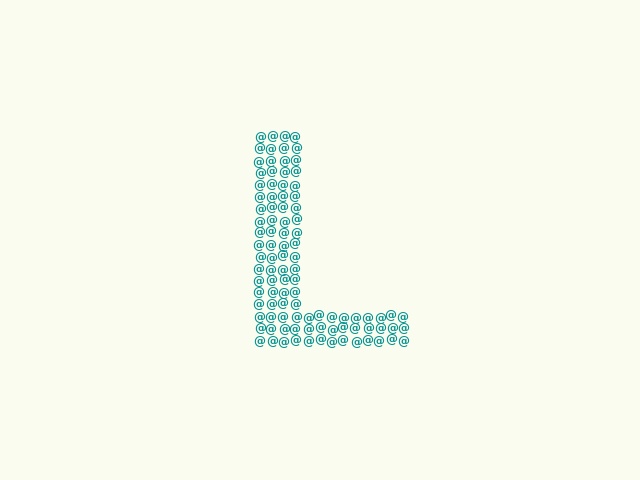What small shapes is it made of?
It is made of small at signs.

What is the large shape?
The large shape is the letter L.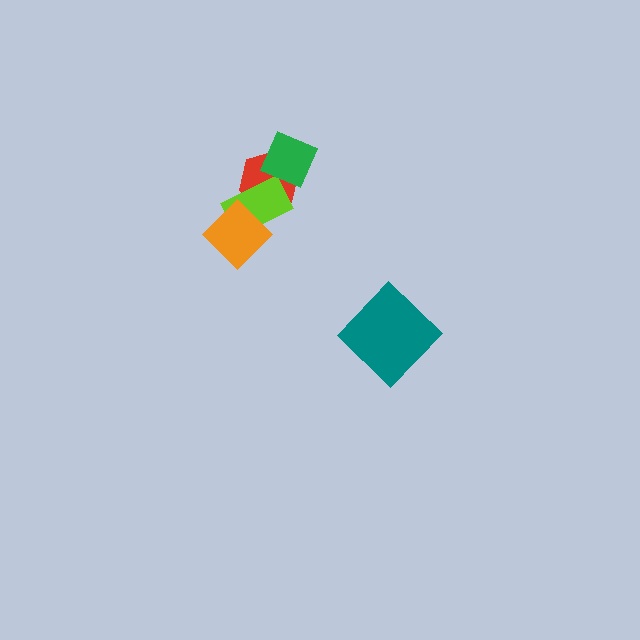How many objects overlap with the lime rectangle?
2 objects overlap with the lime rectangle.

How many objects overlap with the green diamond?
1 object overlaps with the green diamond.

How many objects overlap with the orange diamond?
1 object overlaps with the orange diamond.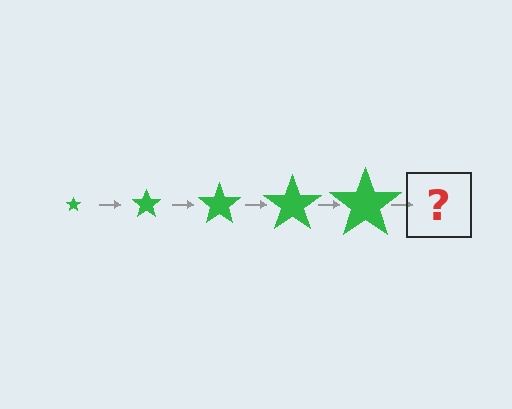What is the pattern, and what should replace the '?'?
The pattern is that the star gets progressively larger each step. The '?' should be a green star, larger than the previous one.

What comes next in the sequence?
The next element should be a green star, larger than the previous one.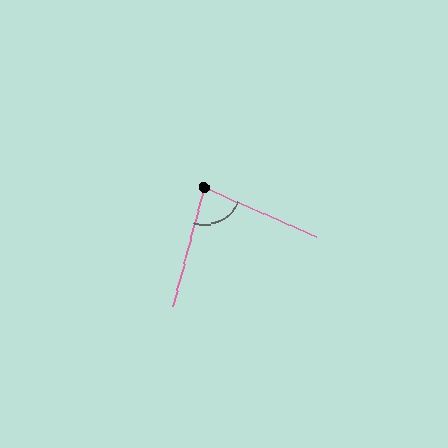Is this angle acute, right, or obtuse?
It is acute.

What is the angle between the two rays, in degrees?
Approximately 81 degrees.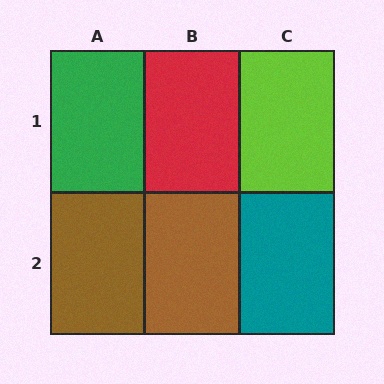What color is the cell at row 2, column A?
Brown.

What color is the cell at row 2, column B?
Brown.